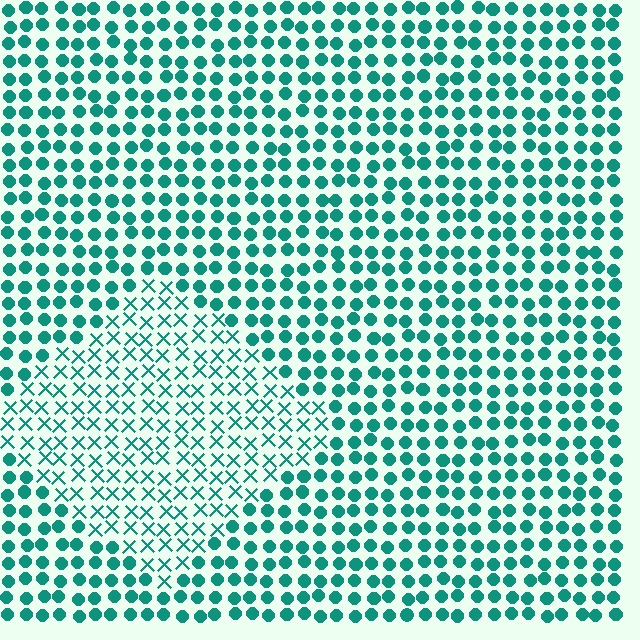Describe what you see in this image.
The image is filled with small teal elements arranged in a uniform grid. A diamond-shaped region contains X marks, while the surrounding area contains circles. The boundary is defined purely by the change in element shape.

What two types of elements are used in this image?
The image uses X marks inside the diamond region and circles outside it.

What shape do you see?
I see a diamond.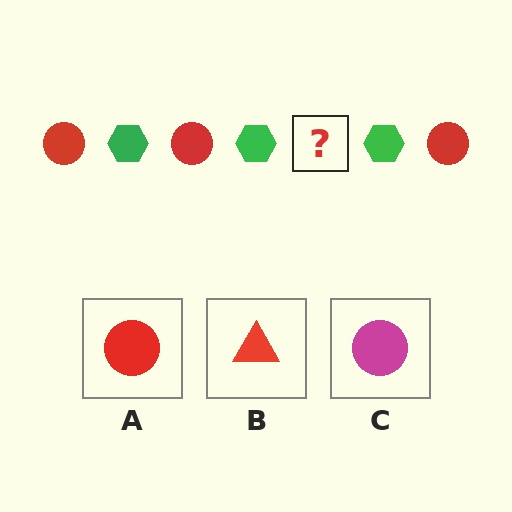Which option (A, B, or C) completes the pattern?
A.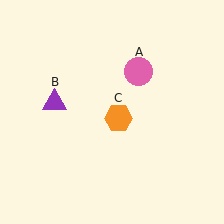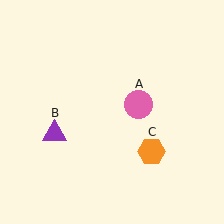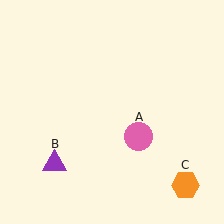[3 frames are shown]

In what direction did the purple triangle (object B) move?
The purple triangle (object B) moved down.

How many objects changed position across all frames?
3 objects changed position: pink circle (object A), purple triangle (object B), orange hexagon (object C).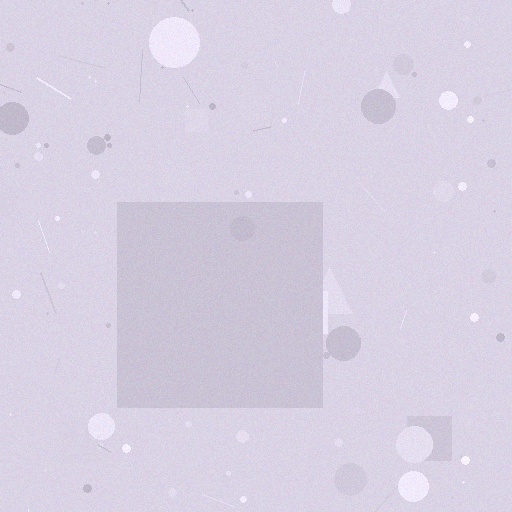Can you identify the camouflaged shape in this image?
The camouflaged shape is a square.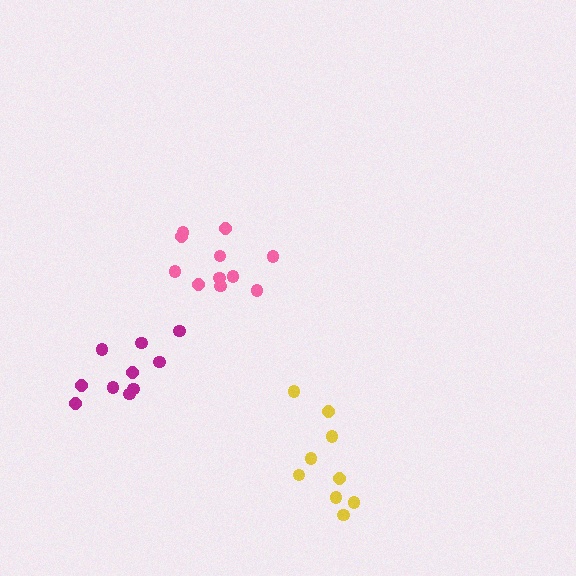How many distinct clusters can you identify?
There are 3 distinct clusters.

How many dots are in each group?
Group 1: 9 dots, Group 2: 11 dots, Group 3: 10 dots (30 total).